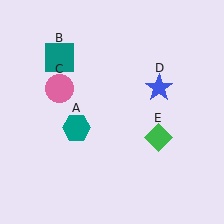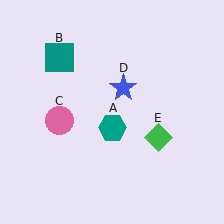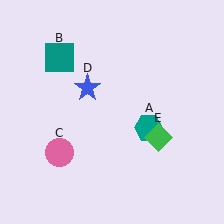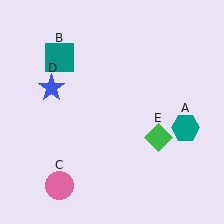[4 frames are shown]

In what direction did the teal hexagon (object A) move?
The teal hexagon (object A) moved right.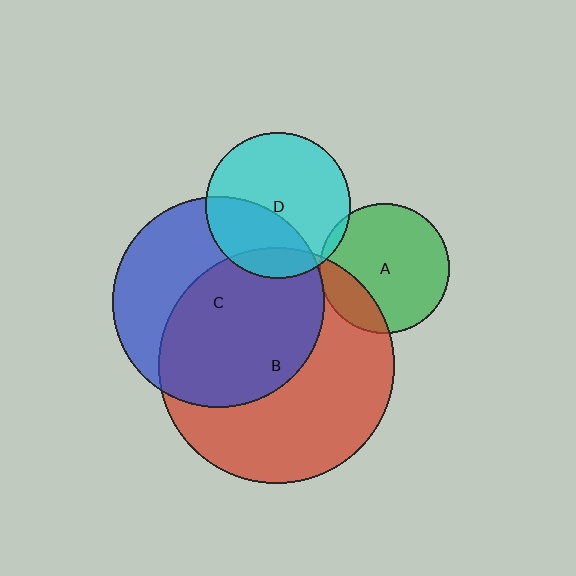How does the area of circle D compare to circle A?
Approximately 1.3 times.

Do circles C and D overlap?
Yes.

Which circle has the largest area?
Circle B (red).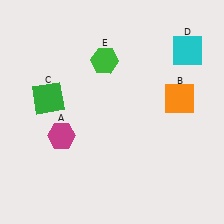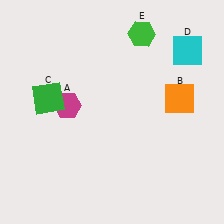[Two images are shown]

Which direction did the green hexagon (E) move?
The green hexagon (E) moved right.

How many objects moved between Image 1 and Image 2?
2 objects moved between the two images.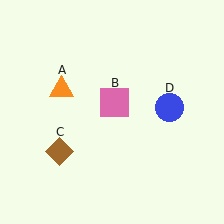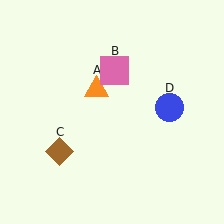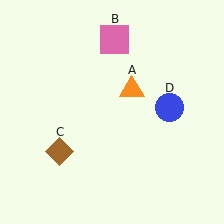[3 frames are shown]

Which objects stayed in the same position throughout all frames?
Brown diamond (object C) and blue circle (object D) remained stationary.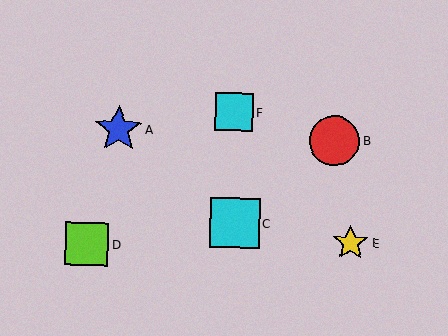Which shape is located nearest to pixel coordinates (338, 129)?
The red circle (labeled B) at (334, 141) is nearest to that location.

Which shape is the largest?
The cyan square (labeled C) is the largest.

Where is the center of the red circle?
The center of the red circle is at (334, 141).